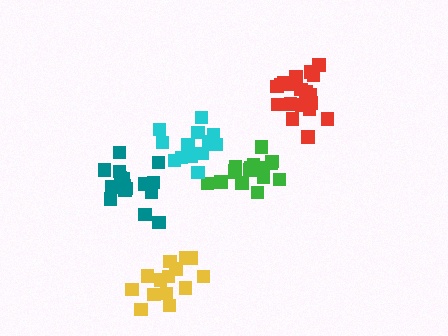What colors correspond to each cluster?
The clusters are colored: green, red, yellow, cyan, teal.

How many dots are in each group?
Group 1: 16 dots, Group 2: 19 dots, Group 3: 14 dots, Group 4: 14 dots, Group 5: 17 dots (80 total).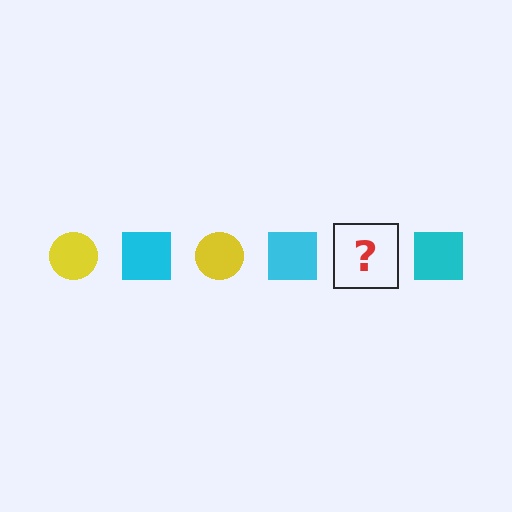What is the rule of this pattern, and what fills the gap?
The rule is that the pattern alternates between yellow circle and cyan square. The gap should be filled with a yellow circle.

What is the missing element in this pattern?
The missing element is a yellow circle.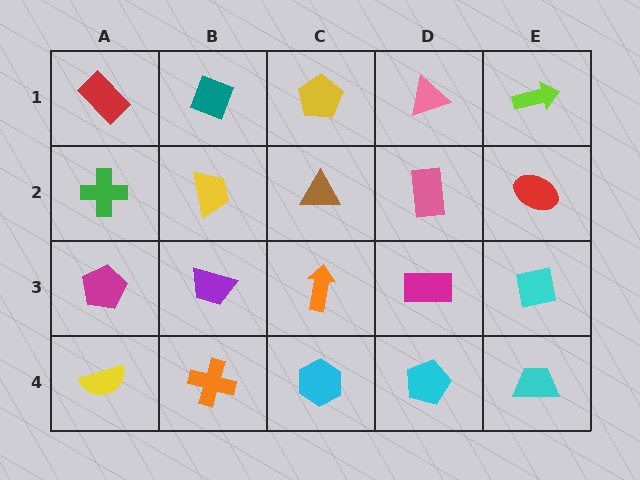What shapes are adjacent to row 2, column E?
A lime arrow (row 1, column E), a cyan square (row 3, column E), a pink rectangle (row 2, column D).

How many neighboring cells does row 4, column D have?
3.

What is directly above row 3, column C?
A brown triangle.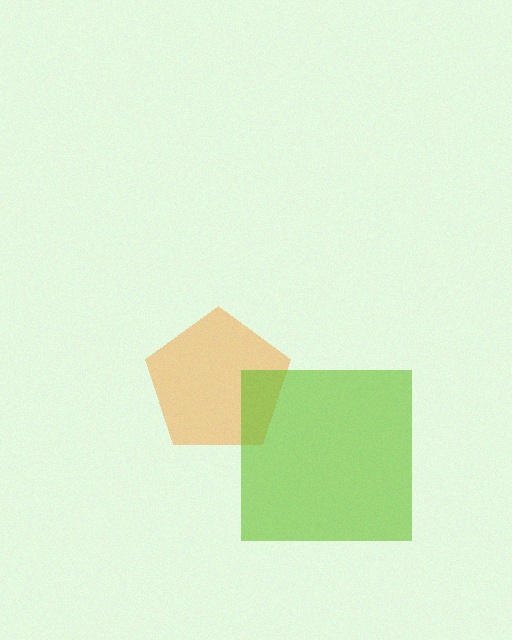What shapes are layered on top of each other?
The layered shapes are: an orange pentagon, a lime square.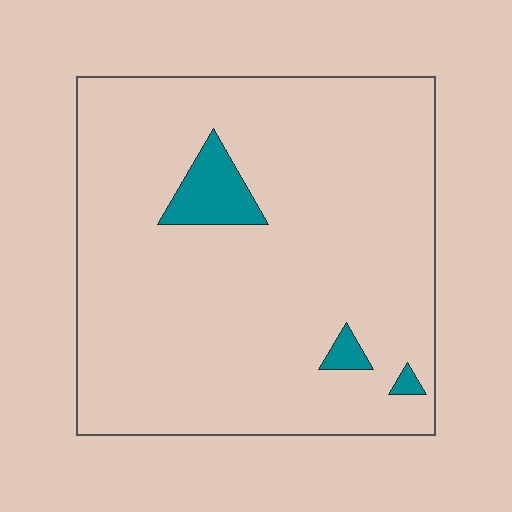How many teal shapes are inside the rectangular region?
3.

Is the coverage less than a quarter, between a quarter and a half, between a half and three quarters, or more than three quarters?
Less than a quarter.